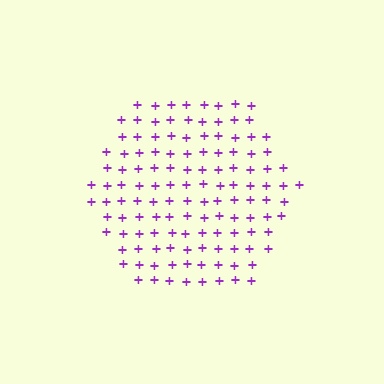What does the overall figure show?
The overall figure shows a hexagon.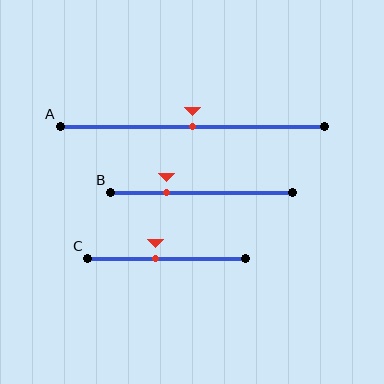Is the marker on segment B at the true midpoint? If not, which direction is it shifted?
No, the marker on segment B is shifted to the left by about 20% of the segment length.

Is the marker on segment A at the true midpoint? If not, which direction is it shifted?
Yes, the marker on segment A is at the true midpoint.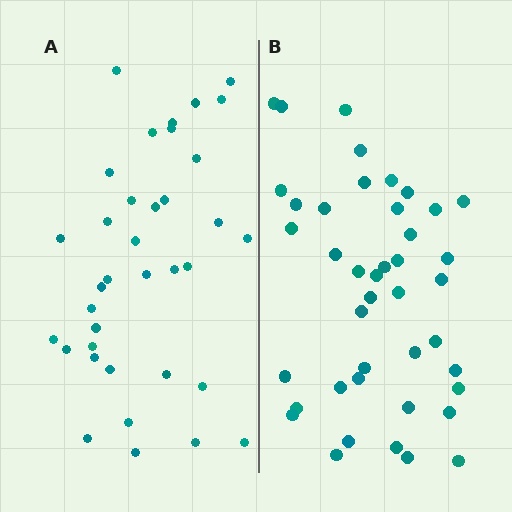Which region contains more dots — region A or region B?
Region B (the right region) has more dots.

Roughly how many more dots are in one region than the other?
Region B has about 6 more dots than region A.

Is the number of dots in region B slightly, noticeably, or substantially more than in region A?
Region B has only slightly more — the two regions are fairly close. The ratio is roughly 1.2 to 1.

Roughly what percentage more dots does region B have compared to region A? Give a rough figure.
About 15% more.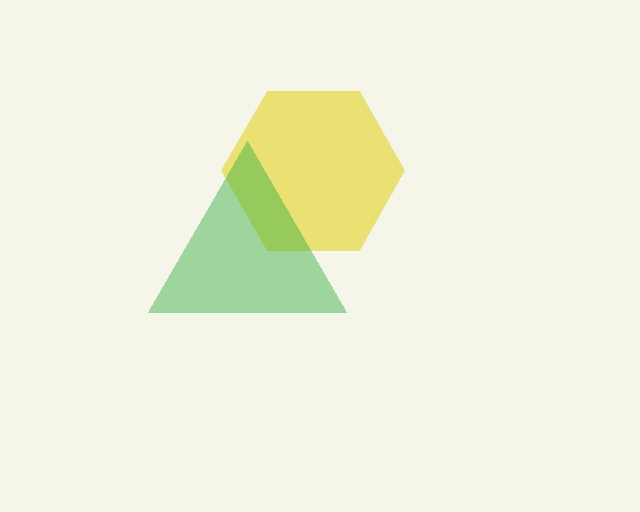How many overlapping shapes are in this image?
There are 2 overlapping shapes in the image.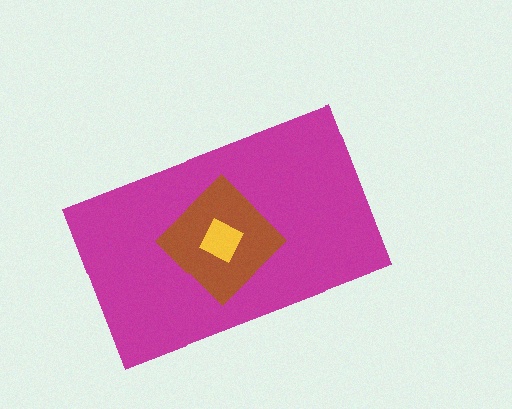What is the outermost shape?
The magenta rectangle.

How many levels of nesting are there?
3.